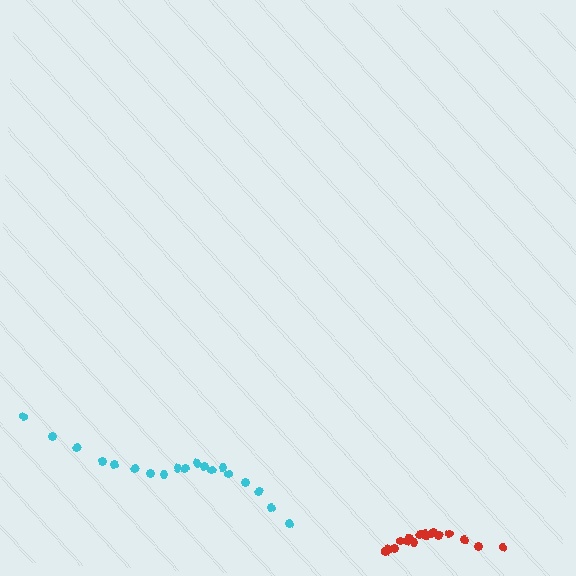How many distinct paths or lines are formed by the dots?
There are 2 distinct paths.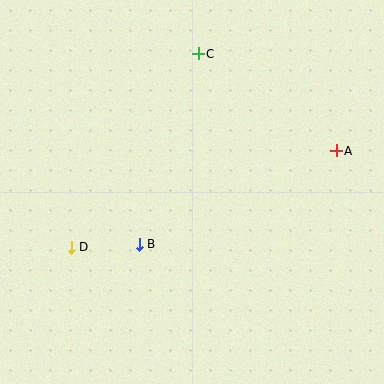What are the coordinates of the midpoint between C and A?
The midpoint between C and A is at (267, 102).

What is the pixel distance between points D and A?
The distance between D and A is 282 pixels.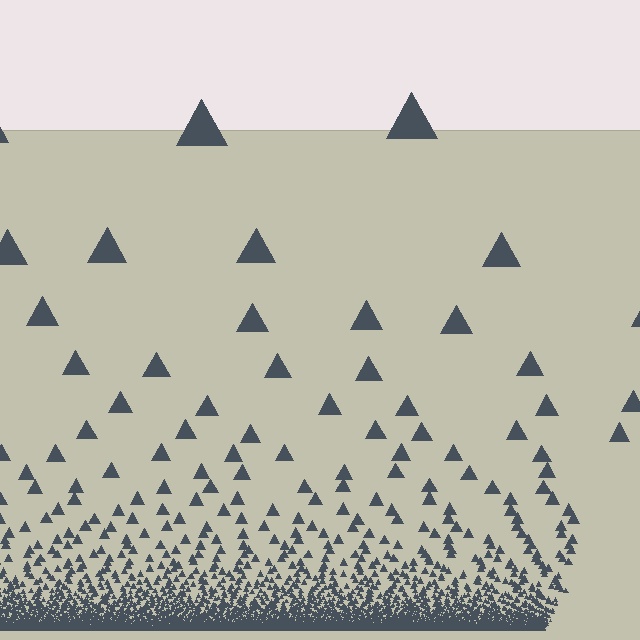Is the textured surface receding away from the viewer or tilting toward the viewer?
The surface appears to tilt toward the viewer. Texture elements get larger and sparser toward the top.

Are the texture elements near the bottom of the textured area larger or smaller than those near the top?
Smaller. The gradient is inverted — elements near the bottom are smaller and denser.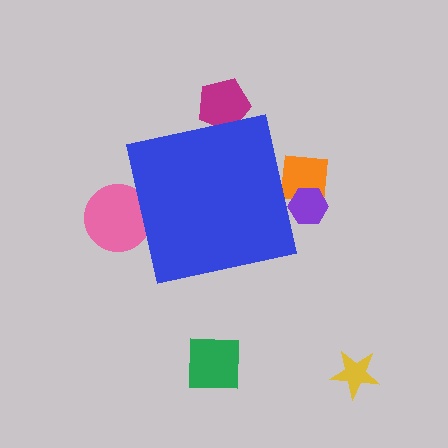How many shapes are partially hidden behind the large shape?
4 shapes are partially hidden.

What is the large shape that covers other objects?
A blue square.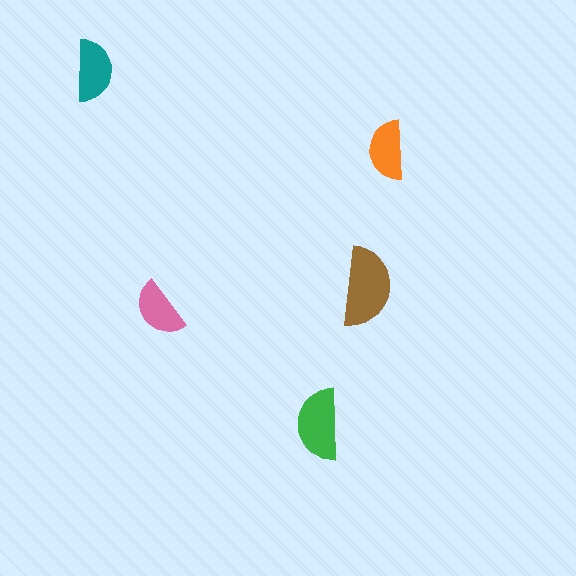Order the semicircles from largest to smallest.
the brown one, the green one, the teal one, the orange one, the pink one.